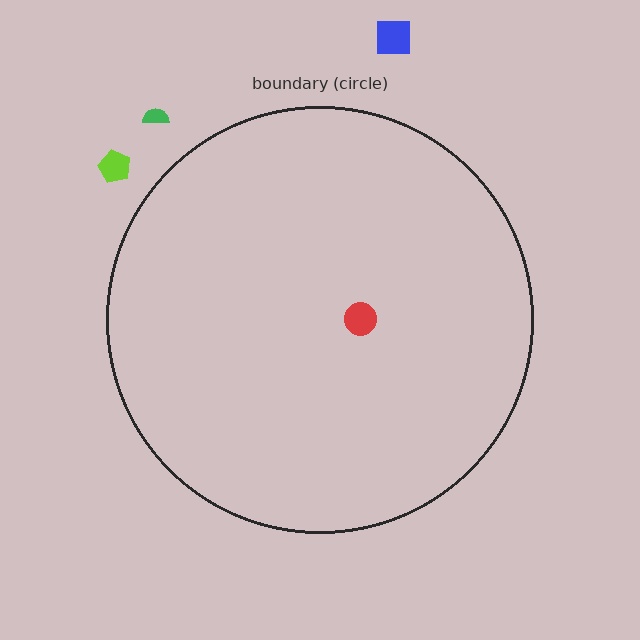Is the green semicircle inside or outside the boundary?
Outside.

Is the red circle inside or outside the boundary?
Inside.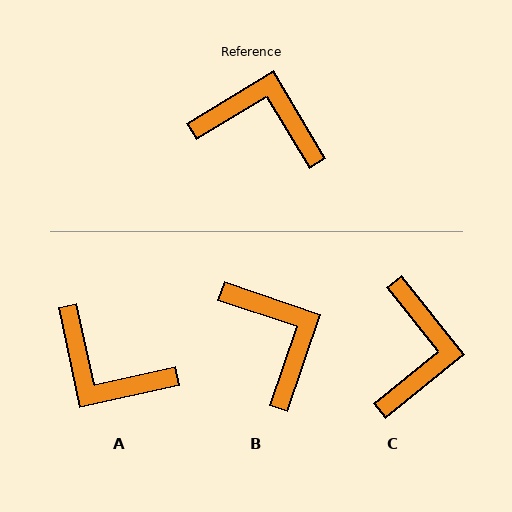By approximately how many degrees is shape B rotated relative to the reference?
Approximately 50 degrees clockwise.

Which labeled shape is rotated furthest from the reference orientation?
A, about 161 degrees away.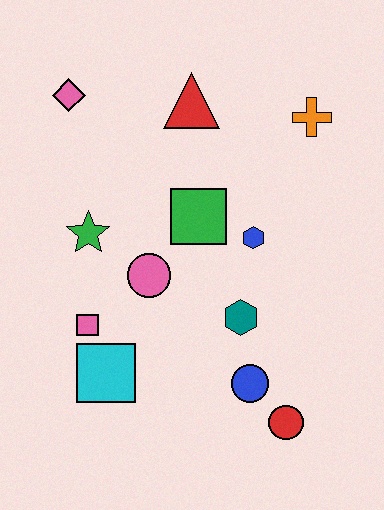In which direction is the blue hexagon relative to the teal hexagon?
The blue hexagon is above the teal hexagon.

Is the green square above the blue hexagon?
Yes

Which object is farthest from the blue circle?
The pink diamond is farthest from the blue circle.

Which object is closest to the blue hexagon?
The green square is closest to the blue hexagon.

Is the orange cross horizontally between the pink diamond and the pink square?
No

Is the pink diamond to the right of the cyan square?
No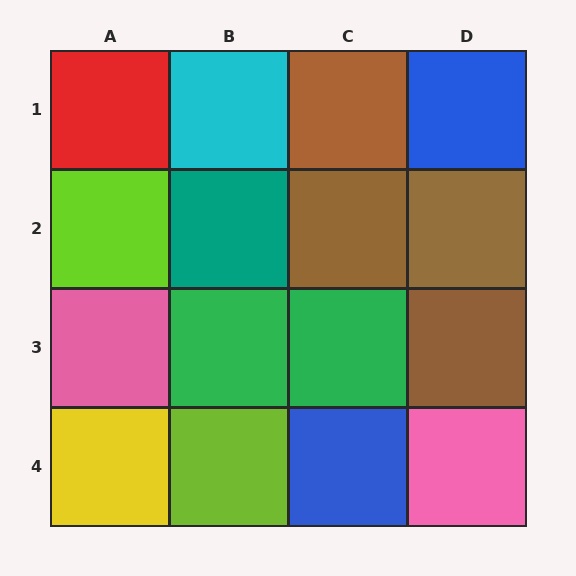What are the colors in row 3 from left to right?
Pink, green, green, brown.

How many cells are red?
1 cell is red.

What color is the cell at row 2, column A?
Lime.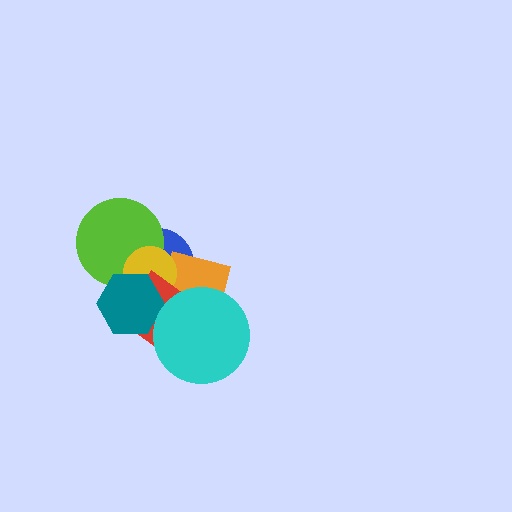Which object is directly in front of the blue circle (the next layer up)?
The lime circle is directly in front of the blue circle.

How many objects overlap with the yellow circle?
5 objects overlap with the yellow circle.